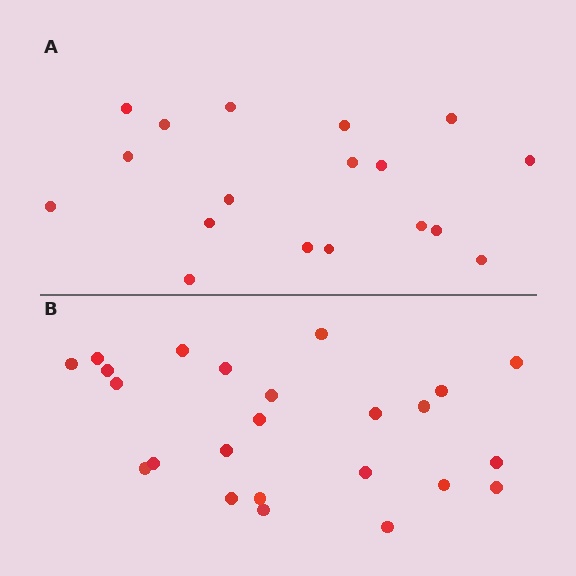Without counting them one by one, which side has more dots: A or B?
Region B (the bottom region) has more dots.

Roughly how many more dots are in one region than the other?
Region B has about 6 more dots than region A.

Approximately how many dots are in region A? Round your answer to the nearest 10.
About 20 dots. (The exact count is 18, which rounds to 20.)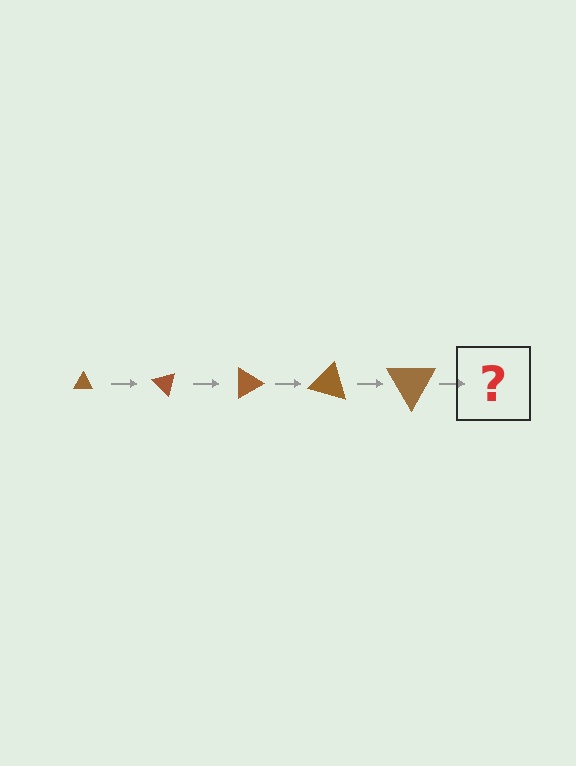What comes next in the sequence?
The next element should be a triangle, larger than the previous one and rotated 225 degrees from the start.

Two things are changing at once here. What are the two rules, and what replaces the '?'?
The two rules are that the triangle grows larger each step and it rotates 45 degrees each step. The '?' should be a triangle, larger than the previous one and rotated 225 degrees from the start.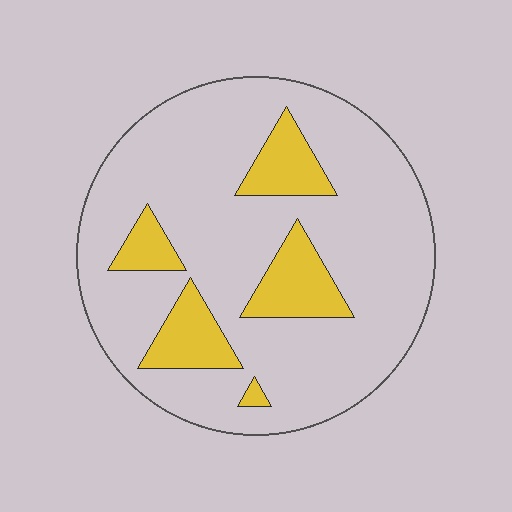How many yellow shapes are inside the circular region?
5.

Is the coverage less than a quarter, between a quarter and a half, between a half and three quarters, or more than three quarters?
Less than a quarter.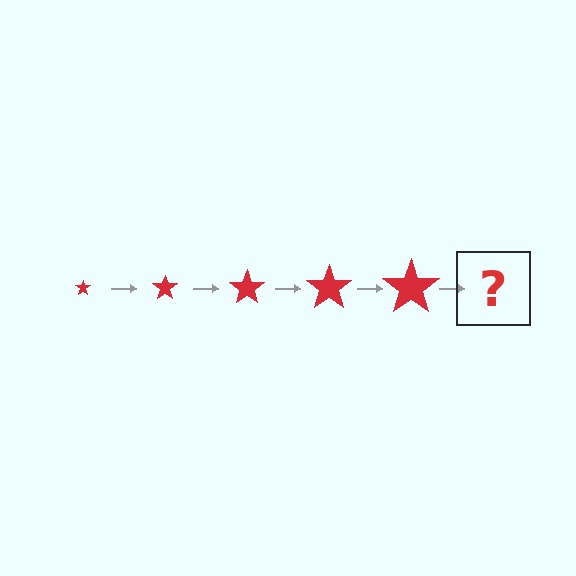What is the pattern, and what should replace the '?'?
The pattern is that the star gets progressively larger each step. The '?' should be a red star, larger than the previous one.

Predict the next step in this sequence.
The next step is a red star, larger than the previous one.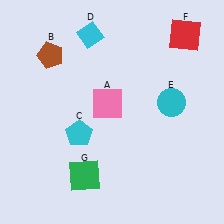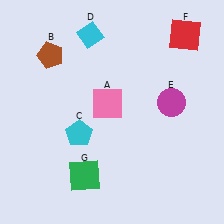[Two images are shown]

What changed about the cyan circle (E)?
In Image 1, E is cyan. In Image 2, it changed to magenta.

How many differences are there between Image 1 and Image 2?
There is 1 difference between the two images.